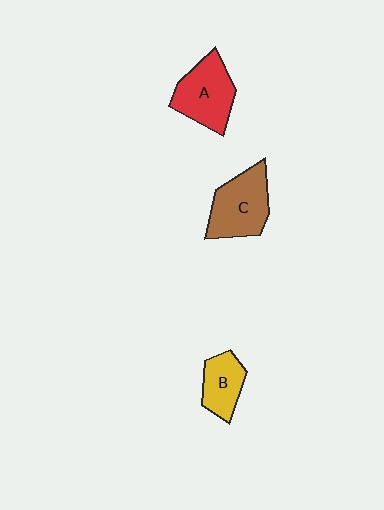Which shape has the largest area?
Shape C (brown).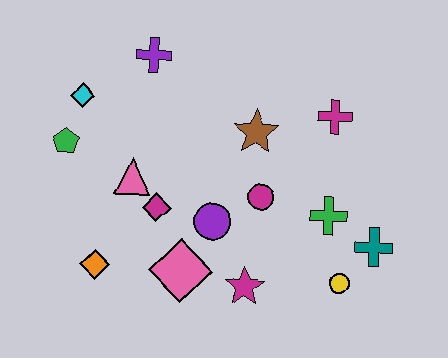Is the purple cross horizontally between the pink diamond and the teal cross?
No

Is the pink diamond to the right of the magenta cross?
No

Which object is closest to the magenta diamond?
The pink triangle is closest to the magenta diamond.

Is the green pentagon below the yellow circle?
No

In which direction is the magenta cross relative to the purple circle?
The magenta cross is to the right of the purple circle.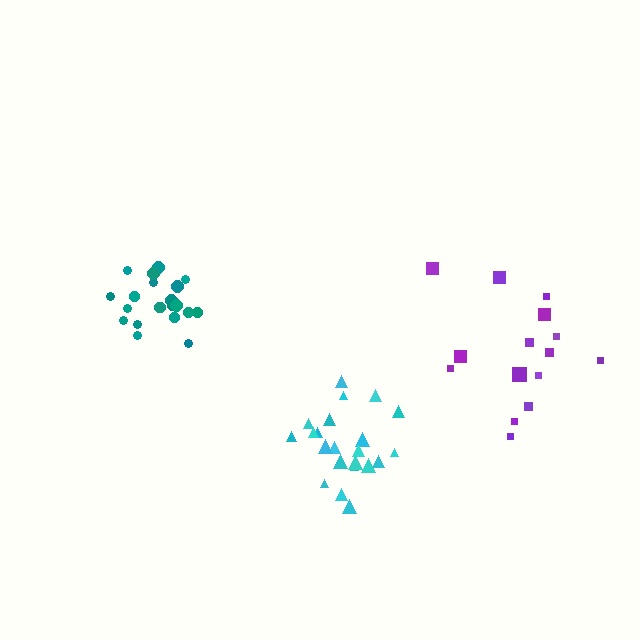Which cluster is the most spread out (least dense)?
Purple.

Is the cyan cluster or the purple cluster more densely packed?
Cyan.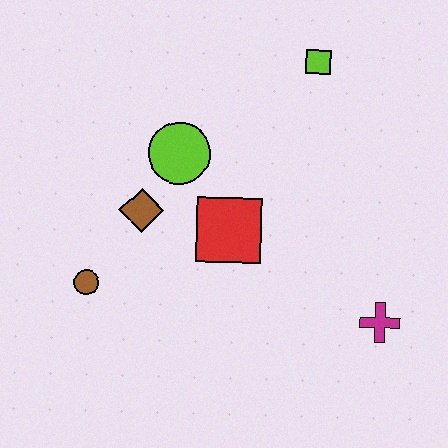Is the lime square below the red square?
No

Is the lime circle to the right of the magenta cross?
No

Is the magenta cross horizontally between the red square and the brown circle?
No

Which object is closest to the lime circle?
The brown diamond is closest to the lime circle.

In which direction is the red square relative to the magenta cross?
The red square is to the left of the magenta cross.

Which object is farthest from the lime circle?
The magenta cross is farthest from the lime circle.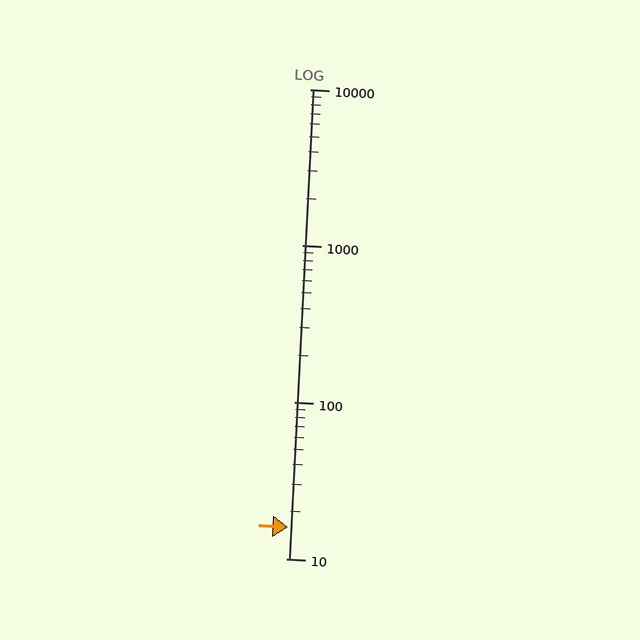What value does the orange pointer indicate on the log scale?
The pointer indicates approximately 16.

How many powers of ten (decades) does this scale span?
The scale spans 3 decades, from 10 to 10000.